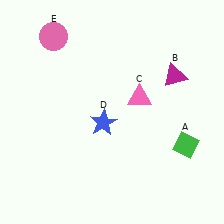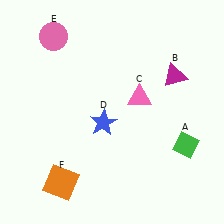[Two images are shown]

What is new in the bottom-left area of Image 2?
An orange square (F) was added in the bottom-left area of Image 2.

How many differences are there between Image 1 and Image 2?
There is 1 difference between the two images.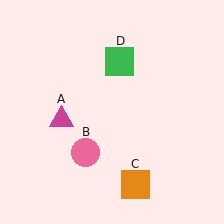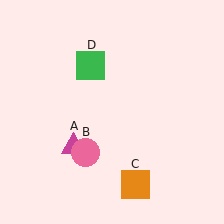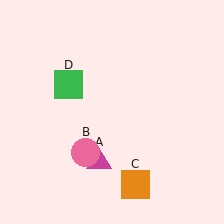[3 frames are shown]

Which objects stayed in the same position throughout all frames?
Pink circle (object B) and orange square (object C) remained stationary.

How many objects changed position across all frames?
2 objects changed position: magenta triangle (object A), green square (object D).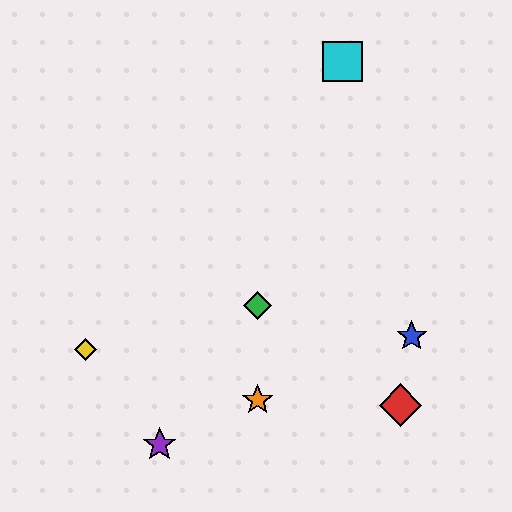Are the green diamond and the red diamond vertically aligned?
No, the green diamond is at x≈258 and the red diamond is at x≈400.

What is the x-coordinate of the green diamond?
The green diamond is at x≈258.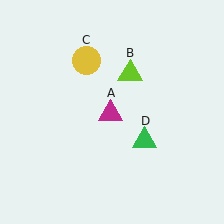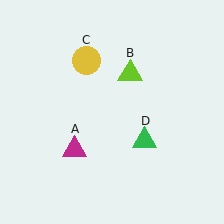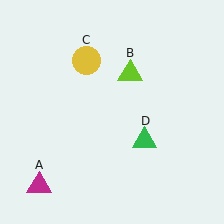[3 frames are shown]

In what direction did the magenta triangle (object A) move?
The magenta triangle (object A) moved down and to the left.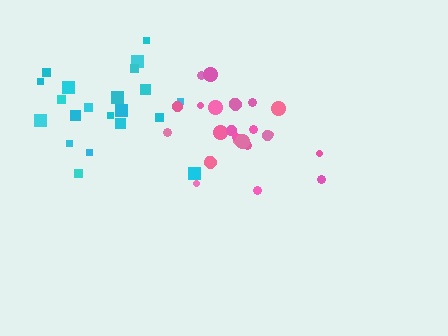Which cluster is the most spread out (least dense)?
Cyan.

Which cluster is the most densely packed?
Pink.